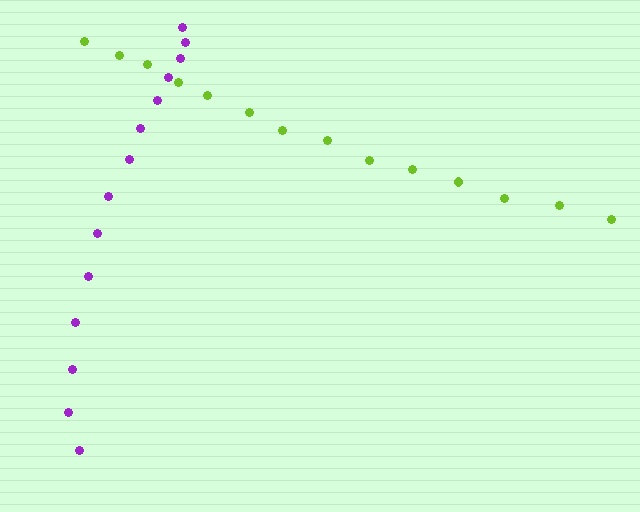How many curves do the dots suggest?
There are 2 distinct paths.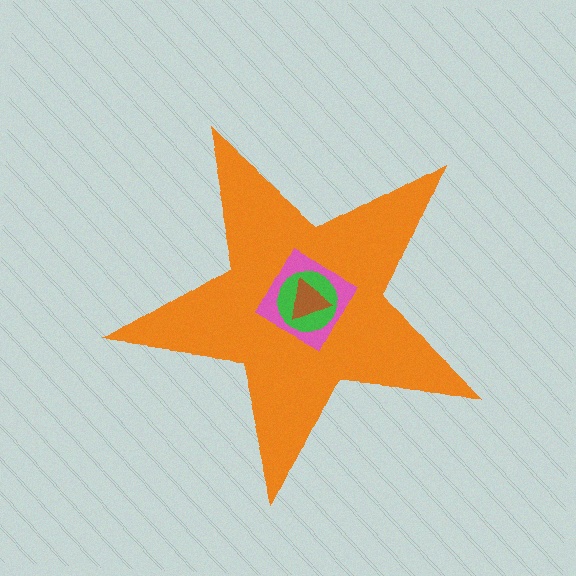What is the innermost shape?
The brown triangle.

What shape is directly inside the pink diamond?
The green circle.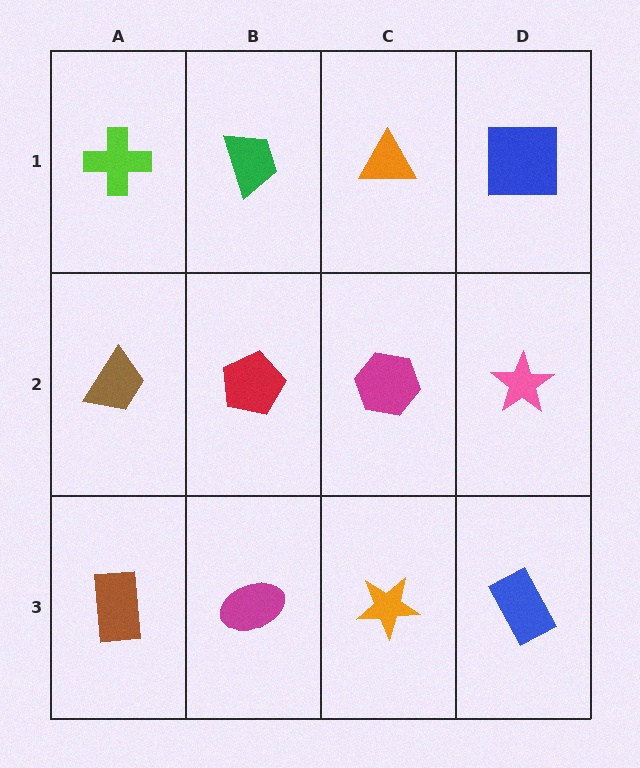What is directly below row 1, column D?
A pink star.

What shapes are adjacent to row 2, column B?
A green trapezoid (row 1, column B), a magenta ellipse (row 3, column B), a brown trapezoid (row 2, column A), a magenta hexagon (row 2, column C).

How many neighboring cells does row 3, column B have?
3.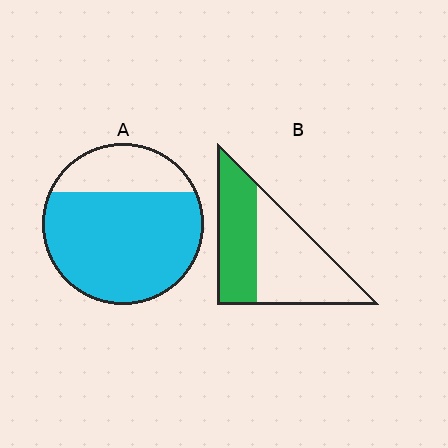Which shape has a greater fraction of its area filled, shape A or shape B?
Shape A.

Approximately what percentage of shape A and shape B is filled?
A is approximately 75% and B is approximately 45%.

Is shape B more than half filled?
No.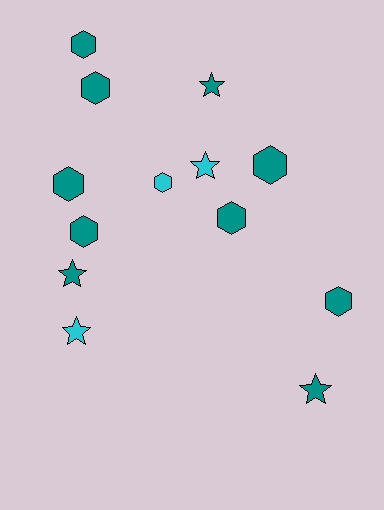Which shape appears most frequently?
Hexagon, with 8 objects.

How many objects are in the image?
There are 13 objects.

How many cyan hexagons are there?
There is 1 cyan hexagon.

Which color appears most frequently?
Teal, with 10 objects.